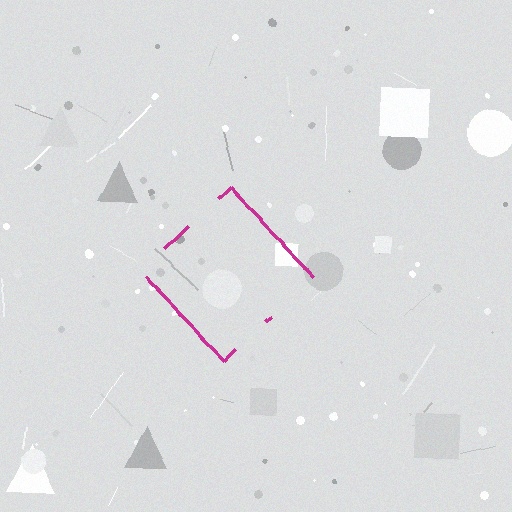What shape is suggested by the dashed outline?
The dashed outline suggests a diamond.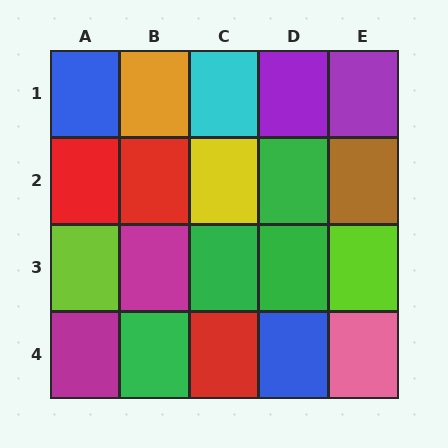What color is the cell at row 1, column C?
Cyan.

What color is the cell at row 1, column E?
Purple.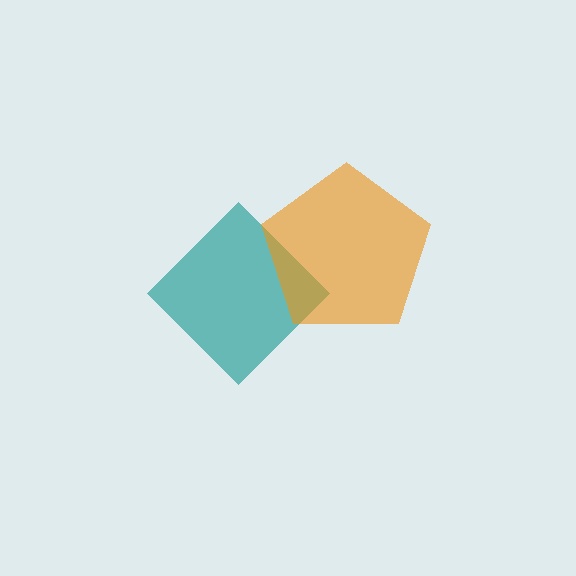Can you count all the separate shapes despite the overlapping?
Yes, there are 2 separate shapes.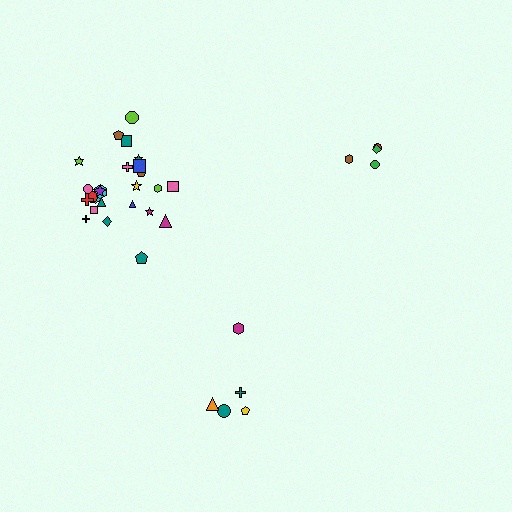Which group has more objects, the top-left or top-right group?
The top-left group.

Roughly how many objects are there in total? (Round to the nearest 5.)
Roughly 35 objects in total.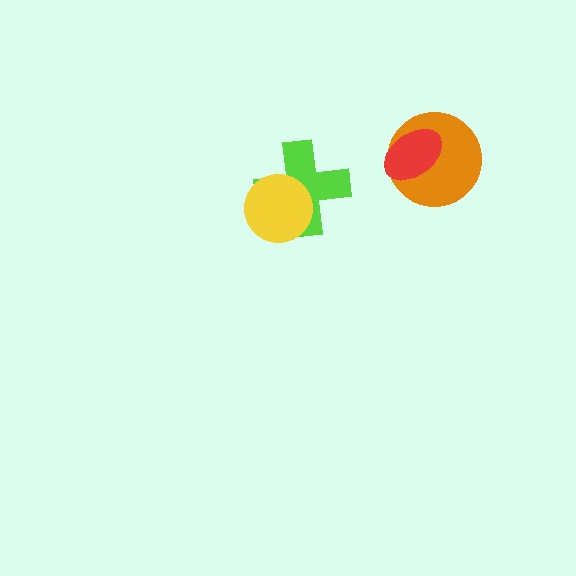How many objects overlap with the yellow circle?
1 object overlaps with the yellow circle.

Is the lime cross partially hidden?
Yes, it is partially covered by another shape.